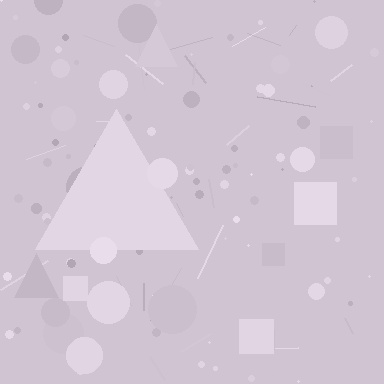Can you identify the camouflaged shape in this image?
The camouflaged shape is a triangle.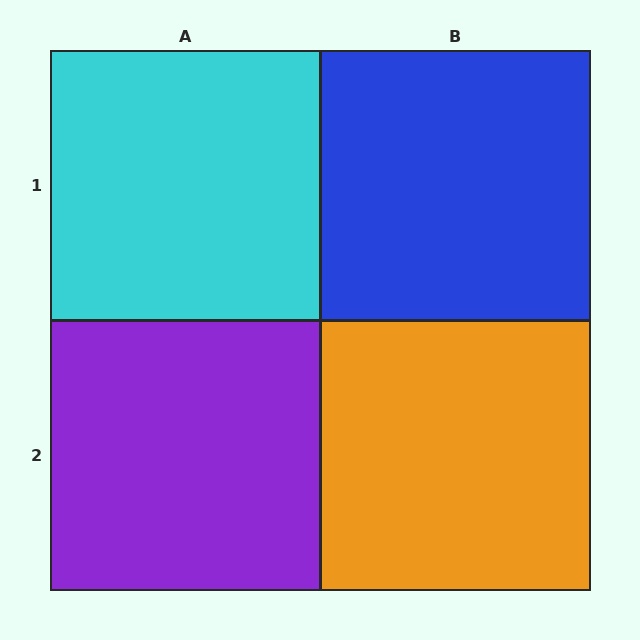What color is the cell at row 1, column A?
Cyan.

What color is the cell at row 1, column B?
Blue.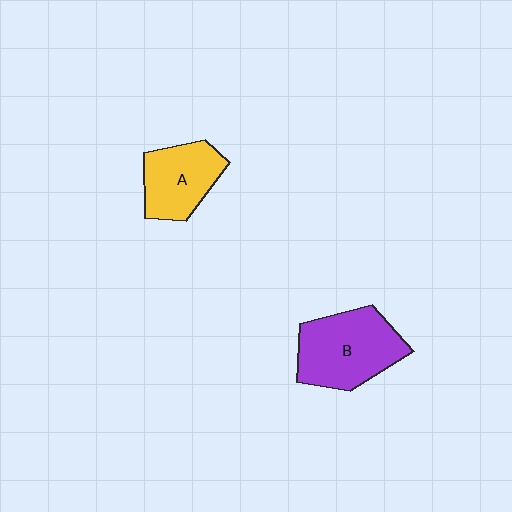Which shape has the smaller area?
Shape A (yellow).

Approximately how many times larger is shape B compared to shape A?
Approximately 1.4 times.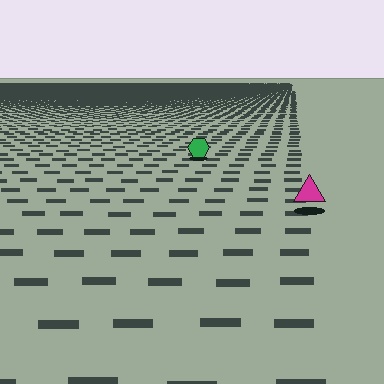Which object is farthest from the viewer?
The green hexagon is farthest from the viewer. It appears smaller and the ground texture around it is denser.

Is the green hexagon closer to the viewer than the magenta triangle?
No. The magenta triangle is closer — you can tell from the texture gradient: the ground texture is coarser near it.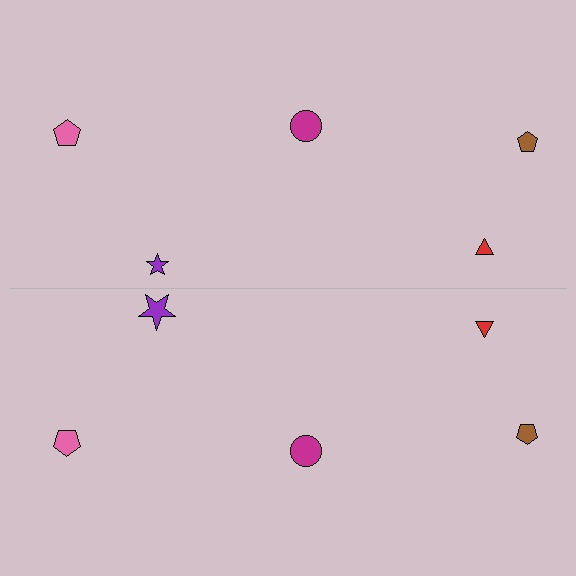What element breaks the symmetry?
The purple star on the bottom side has a different size than its mirror counterpart.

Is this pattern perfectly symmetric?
No, the pattern is not perfectly symmetric. The purple star on the bottom side has a different size than its mirror counterpart.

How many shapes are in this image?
There are 10 shapes in this image.